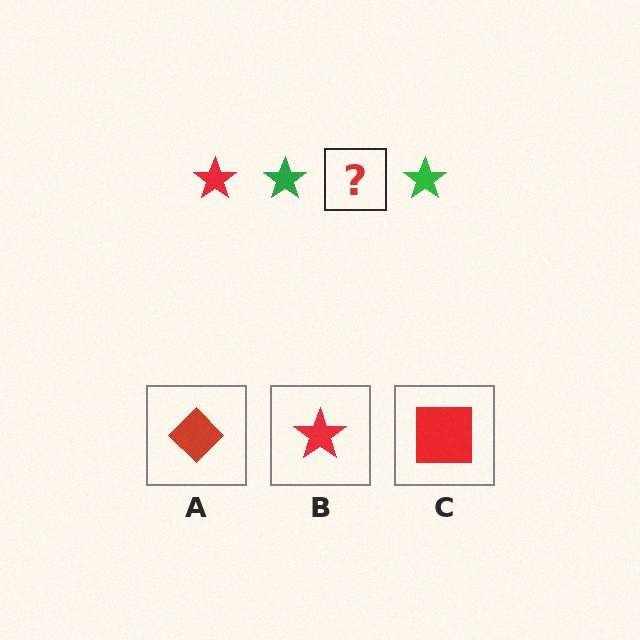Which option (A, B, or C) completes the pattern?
B.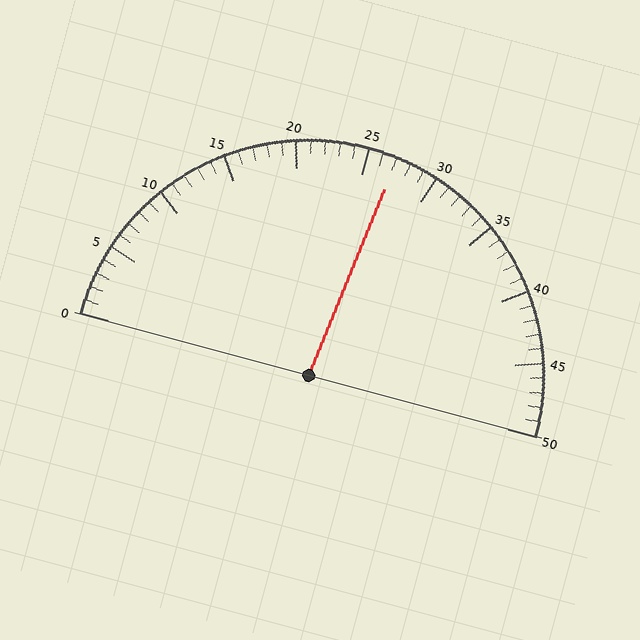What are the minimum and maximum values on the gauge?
The gauge ranges from 0 to 50.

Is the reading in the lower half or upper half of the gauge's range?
The reading is in the upper half of the range (0 to 50).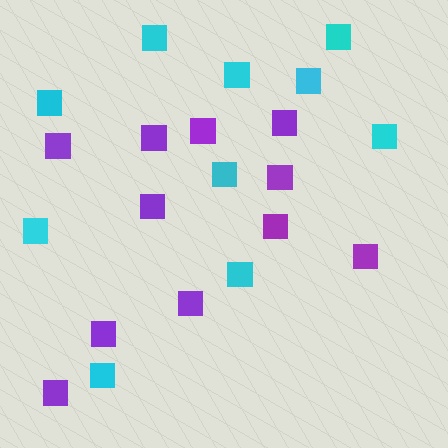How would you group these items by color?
There are 2 groups: one group of cyan squares (10) and one group of purple squares (11).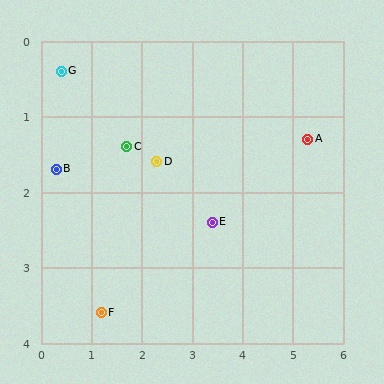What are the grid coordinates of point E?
Point E is at approximately (3.4, 2.4).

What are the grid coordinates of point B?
Point B is at approximately (0.3, 1.7).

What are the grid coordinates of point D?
Point D is at approximately (2.3, 1.6).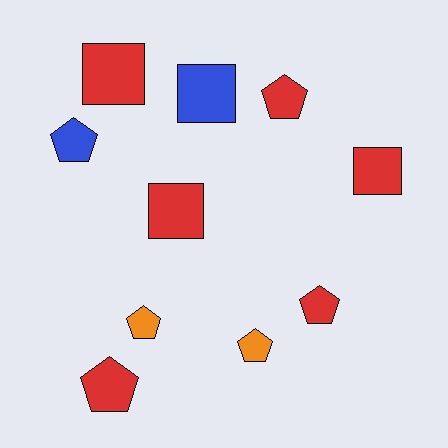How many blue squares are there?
There is 1 blue square.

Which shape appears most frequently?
Pentagon, with 6 objects.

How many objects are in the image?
There are 10 objects.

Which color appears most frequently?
Red, with 6 objects.